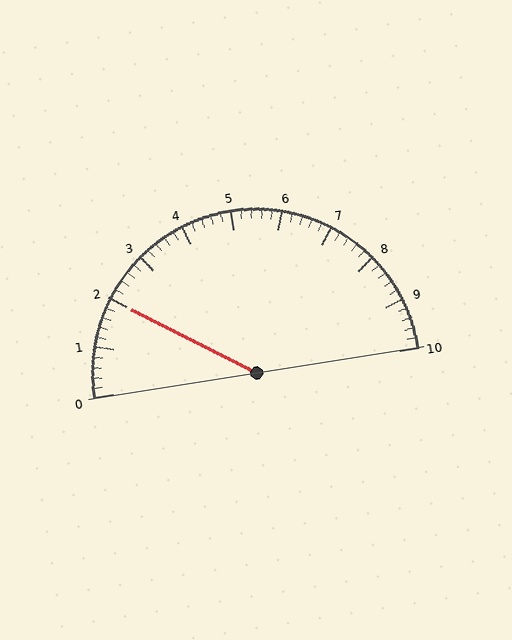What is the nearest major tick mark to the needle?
The nearest major tick mark is 2.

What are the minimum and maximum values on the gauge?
The gauge ranges from 0 to 10.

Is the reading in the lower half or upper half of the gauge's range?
The reading is in the lower half of the range (0 to 10).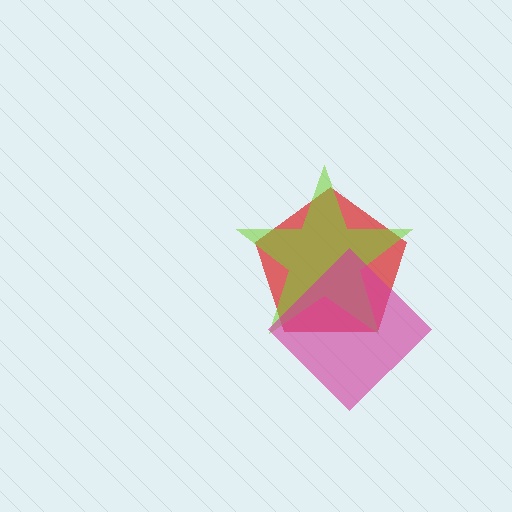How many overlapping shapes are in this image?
There are 3 overlapping shapes in the image.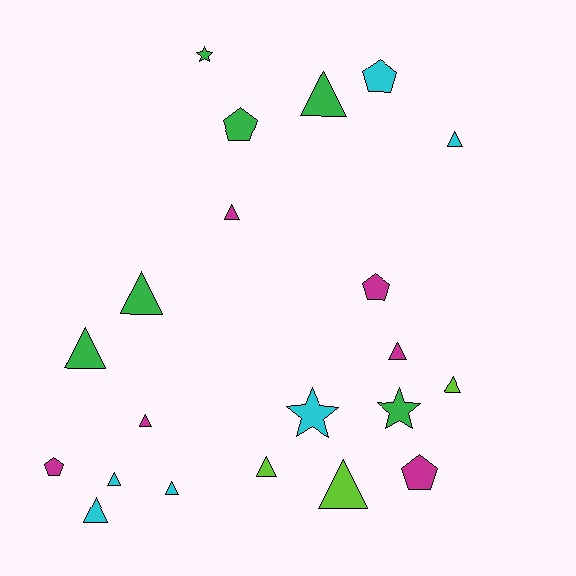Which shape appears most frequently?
Triangle, with 13 objects.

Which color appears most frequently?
Cyan, with 6 objects.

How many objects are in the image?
There are 21 objects.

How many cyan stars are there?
There is 1 cyan star.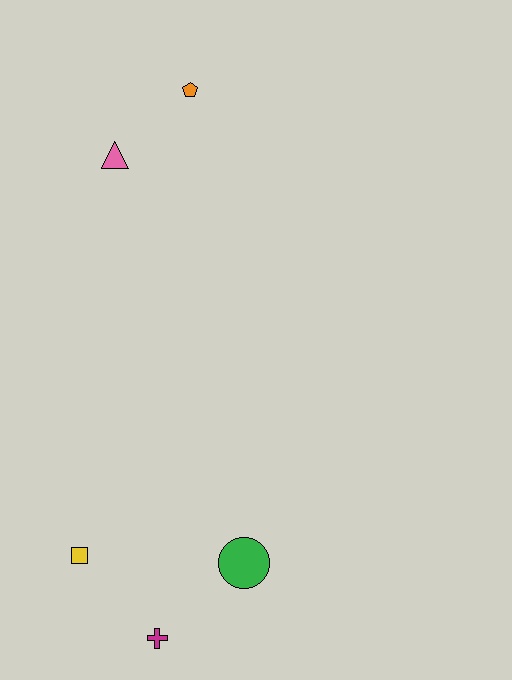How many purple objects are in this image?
There are no purple objects.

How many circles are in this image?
There is 1 circle.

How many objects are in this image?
There are 5 objects.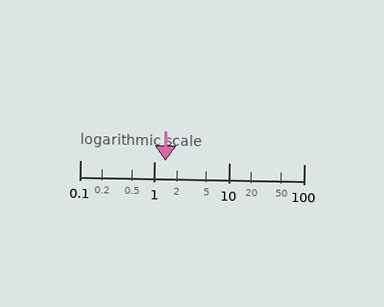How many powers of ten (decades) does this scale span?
The scale spans 3 decades, from 0.1 to 100.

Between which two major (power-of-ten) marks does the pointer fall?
The pointer is between 1 and 10.